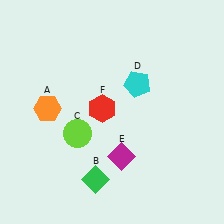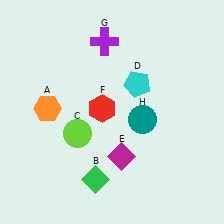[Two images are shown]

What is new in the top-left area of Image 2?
A purple cross (G) was added in the top-left area of Image 2.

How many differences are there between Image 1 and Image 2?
There are 2 differences between the two images.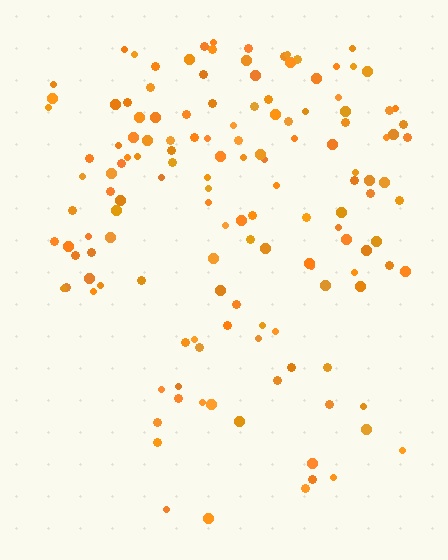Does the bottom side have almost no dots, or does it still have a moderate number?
Still a moderate number, just noticeably fewer than the top.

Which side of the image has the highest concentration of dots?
The top.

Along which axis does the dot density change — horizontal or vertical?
Vertical.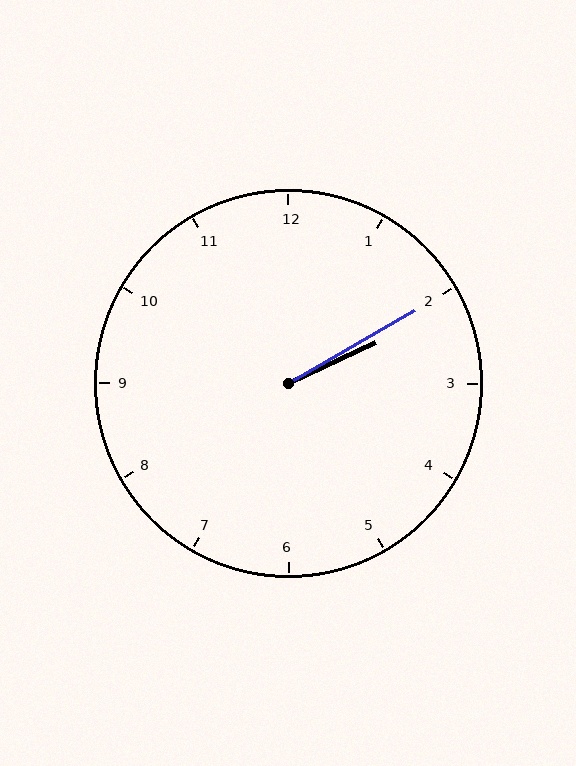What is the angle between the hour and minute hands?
Approximately 5 degrees.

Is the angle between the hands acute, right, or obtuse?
It is acute.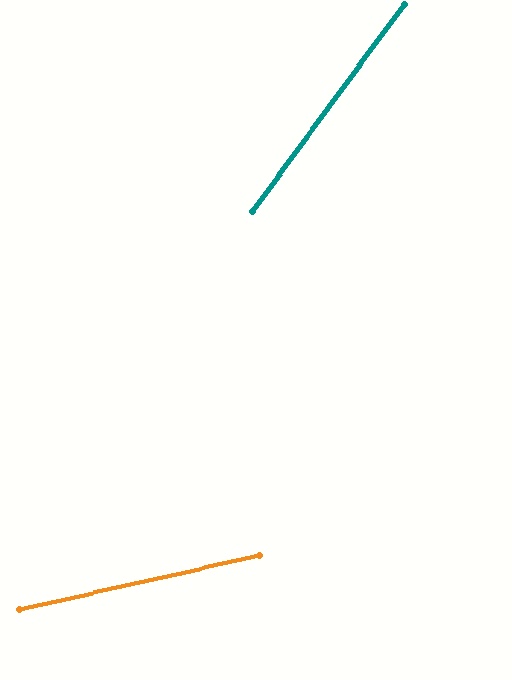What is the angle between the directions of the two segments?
Approximately 41 degrees.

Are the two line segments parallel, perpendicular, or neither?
Neither parallel nor perpendicular — they differ by about 41°.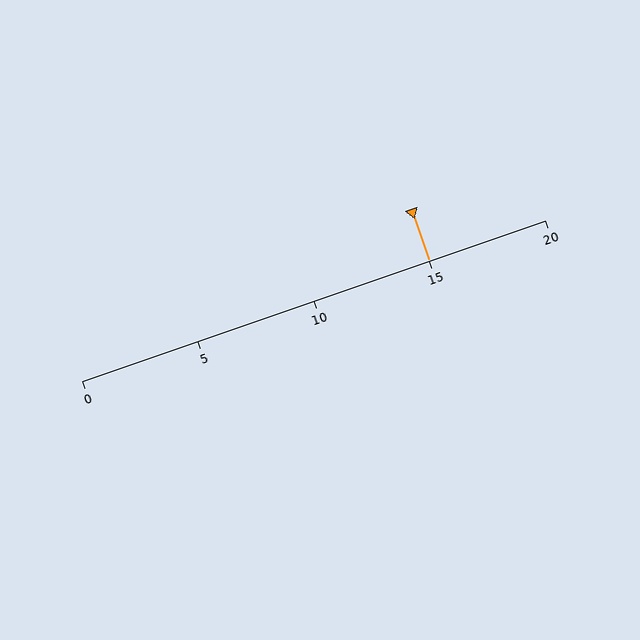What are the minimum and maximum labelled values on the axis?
The axis runs from 0 to 20.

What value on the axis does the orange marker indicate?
The marker indicates approximately 15.